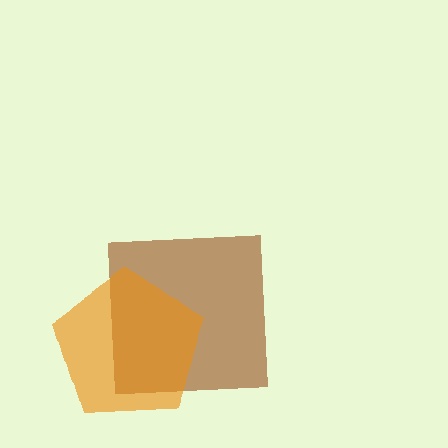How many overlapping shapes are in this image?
There are 2 overlapping shapes in the image.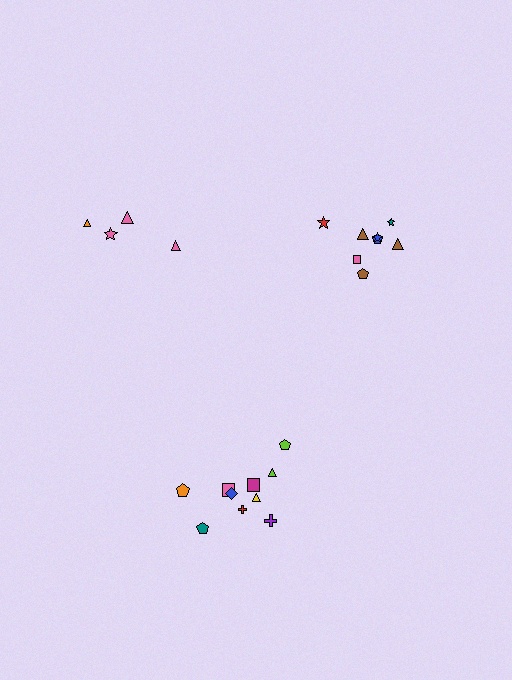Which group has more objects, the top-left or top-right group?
The top-right group.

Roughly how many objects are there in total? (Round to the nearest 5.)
Roughly 20 objects in total.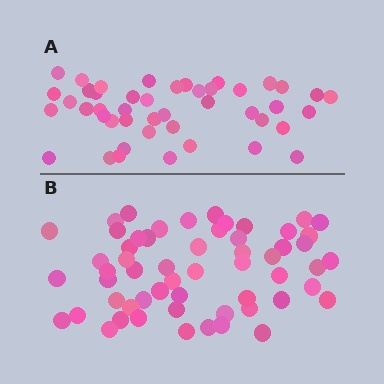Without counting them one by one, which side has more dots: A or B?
Region B (the bottom region) has more dots.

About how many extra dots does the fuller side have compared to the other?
Region B has roughly 12 or so more dots than region A.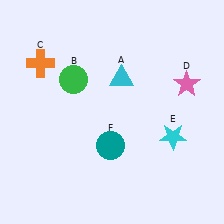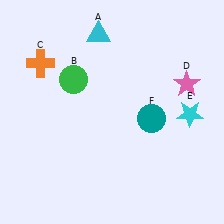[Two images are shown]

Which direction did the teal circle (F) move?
The teal circle (F) moved right.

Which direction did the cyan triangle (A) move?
The cyan triangle (A) moved up.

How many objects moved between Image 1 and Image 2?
3 objects moved between the two images.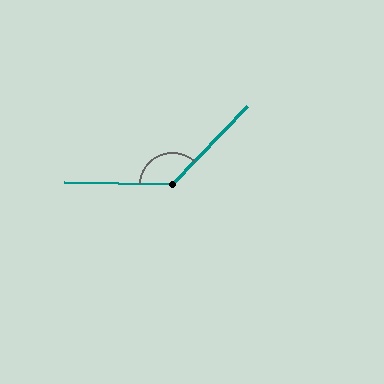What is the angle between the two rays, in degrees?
Approximately 132 degrees.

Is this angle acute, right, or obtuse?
It is obtuse.